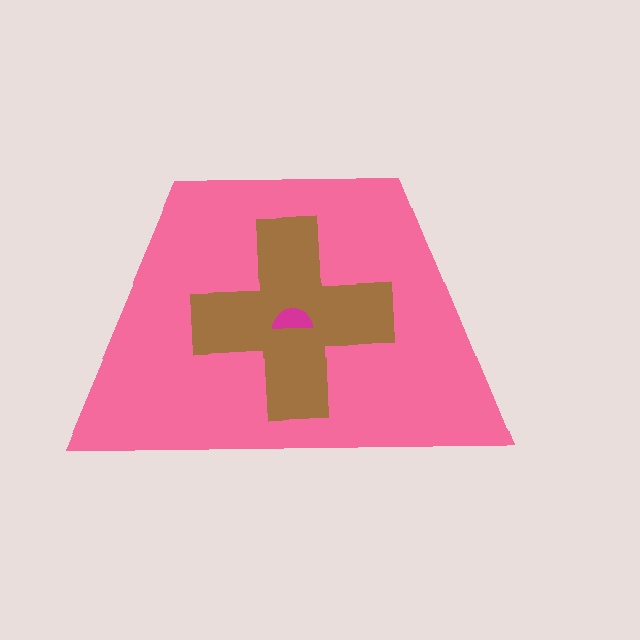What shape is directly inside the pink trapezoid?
The brown cross.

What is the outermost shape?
The pink trapezoid.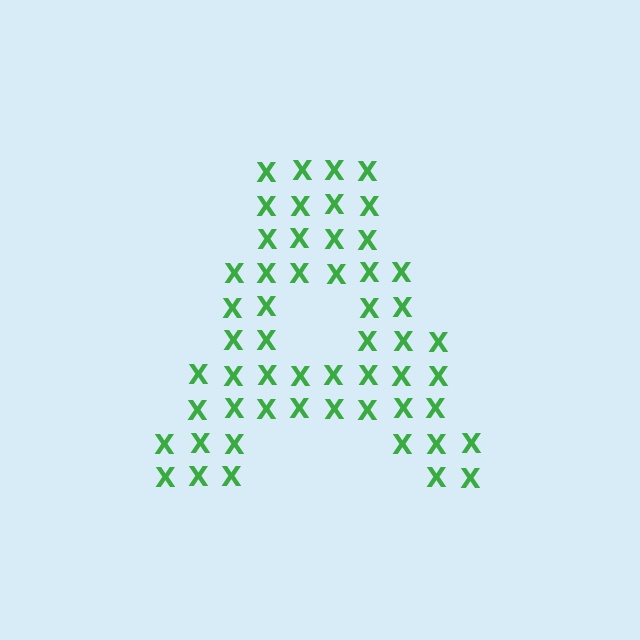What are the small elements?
The small elements are letter X's.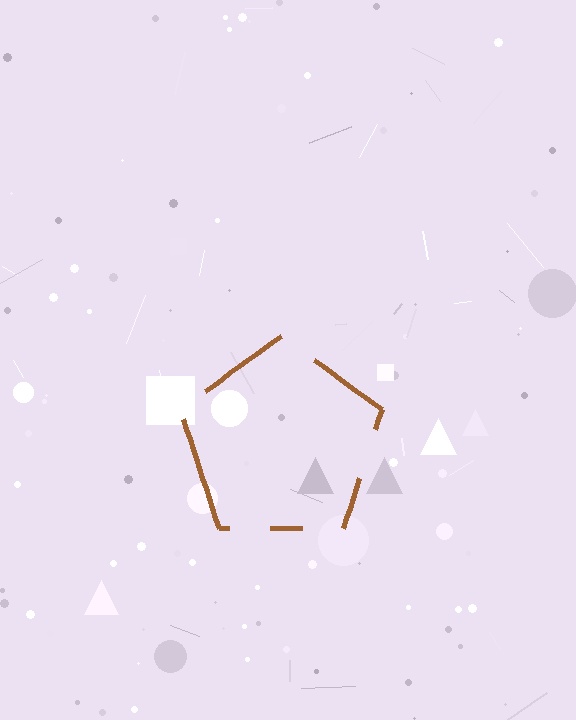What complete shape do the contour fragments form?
The contour fragments form a pentagon.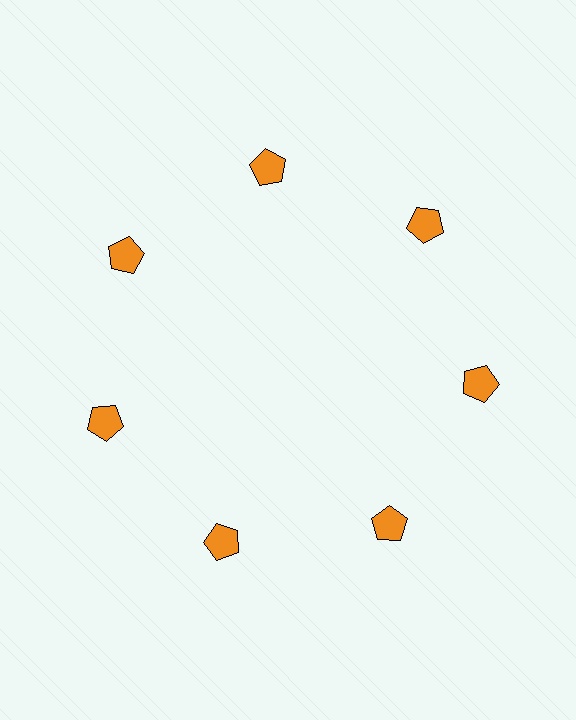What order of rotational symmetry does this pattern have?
This pattern has 7-fold rotational symmetry.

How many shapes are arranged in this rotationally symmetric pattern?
There are 7 shapes, arranged in 7 groups of 1.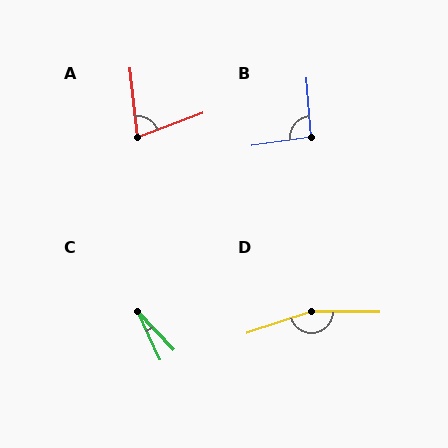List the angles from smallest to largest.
C (19°), A (76°), B (94°), D (161°).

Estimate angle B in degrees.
Approximately 94 degrees.